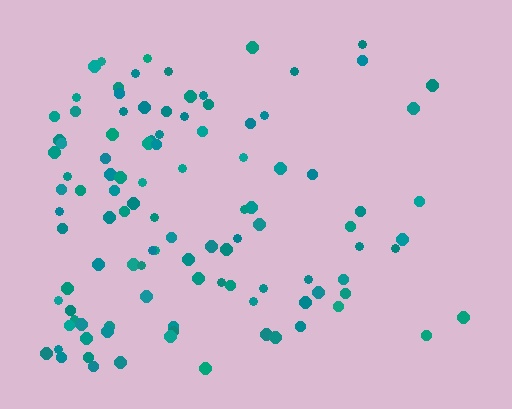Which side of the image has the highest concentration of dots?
The left.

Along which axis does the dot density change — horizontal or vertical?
Horizontal.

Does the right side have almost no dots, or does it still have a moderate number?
Still a moderate number, just noticeably fewer than the left.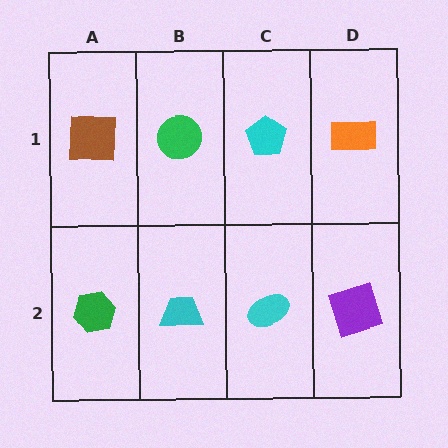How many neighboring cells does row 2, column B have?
3.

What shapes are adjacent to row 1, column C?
A cyan ellipse (row 2, column C), a green circle (row 1, column B), an orange rectangle (row 1, column D).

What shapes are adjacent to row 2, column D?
An orange rectangle (row 1, column D), a cyan ellipse (row 2, column C).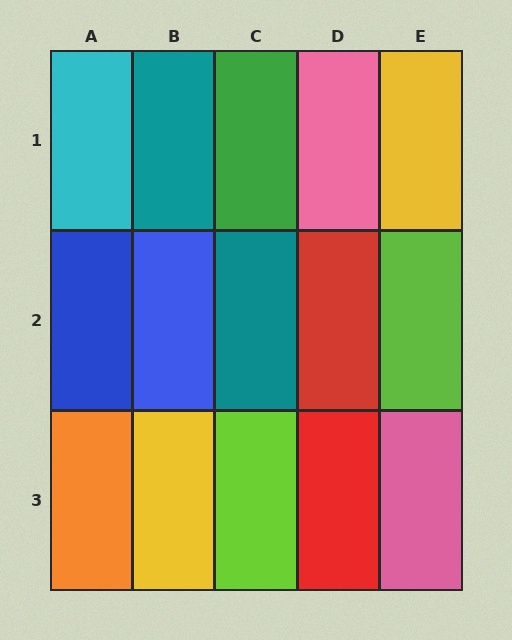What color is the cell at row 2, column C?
Teal.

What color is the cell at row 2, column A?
Blue.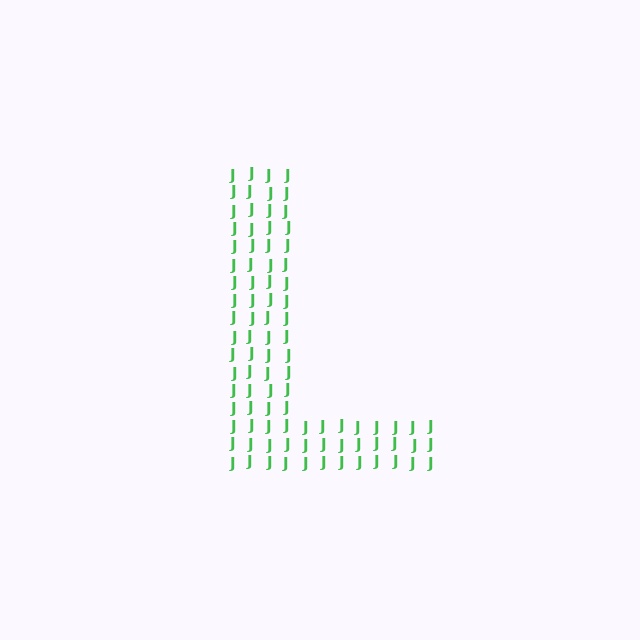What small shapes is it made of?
It is made of small letter J's.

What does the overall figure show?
The overall figure shows the letter L.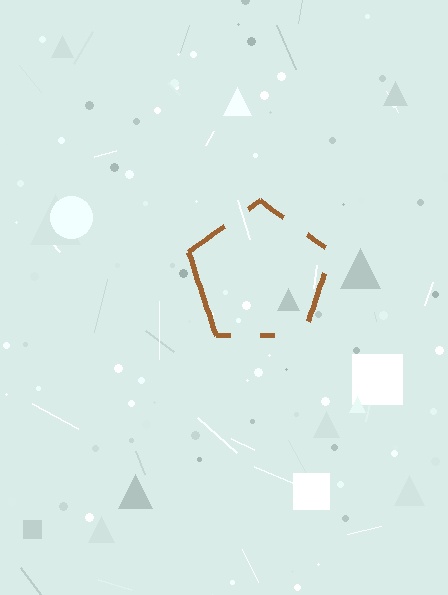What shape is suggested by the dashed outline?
The dashed outline suggests a pentagon.